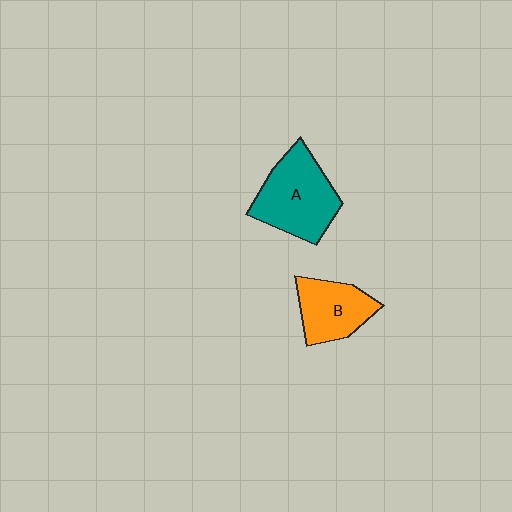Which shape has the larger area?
Shape A (teal).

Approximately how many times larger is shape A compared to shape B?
Approximately 1.4 times.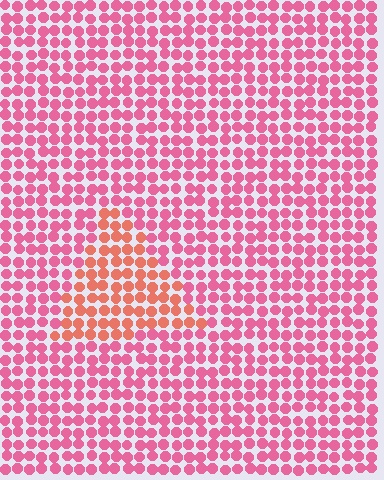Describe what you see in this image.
The image is filled with small pink elements in a uniform arrangement. A triangle-shaped region is visible where the elements are tinted to a slightly different hue, forming a subtle color boundary.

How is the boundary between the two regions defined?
The boundary is defined purely by a slight shift in hue (about 33 degrees). Spacing, size, and orientation are identical on both sides.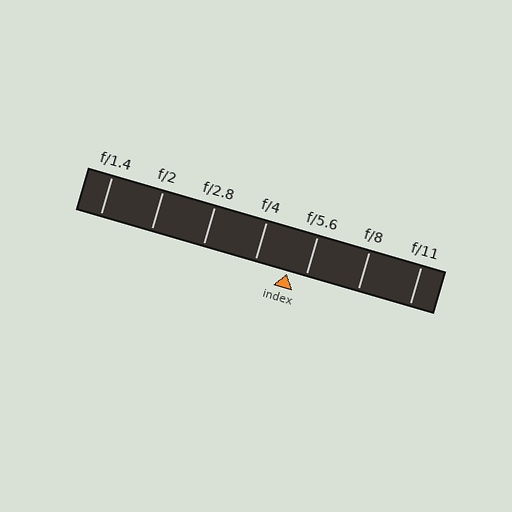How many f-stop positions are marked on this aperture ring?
There are 7 f-stop positions marked.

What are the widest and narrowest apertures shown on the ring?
The widest aperture shown is f/1.4 and the narrowest is f/11.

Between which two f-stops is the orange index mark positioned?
The index mark is between f/4 and f/5.6.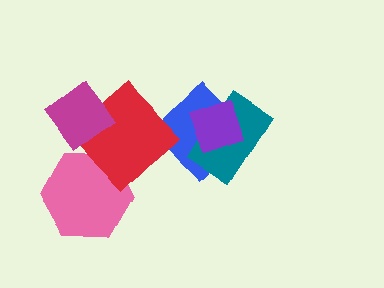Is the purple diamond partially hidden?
No, no other shape covers it.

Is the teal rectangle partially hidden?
Yes, it is partially covered by another shape.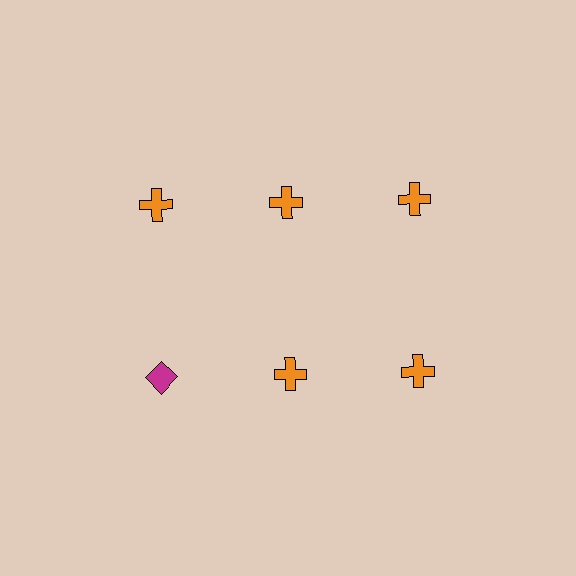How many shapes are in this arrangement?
There are 6 shapes arranged in a grid pattern.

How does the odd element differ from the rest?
It differs in both color (magenta instead of orange) and shape (diamond instead of cross).